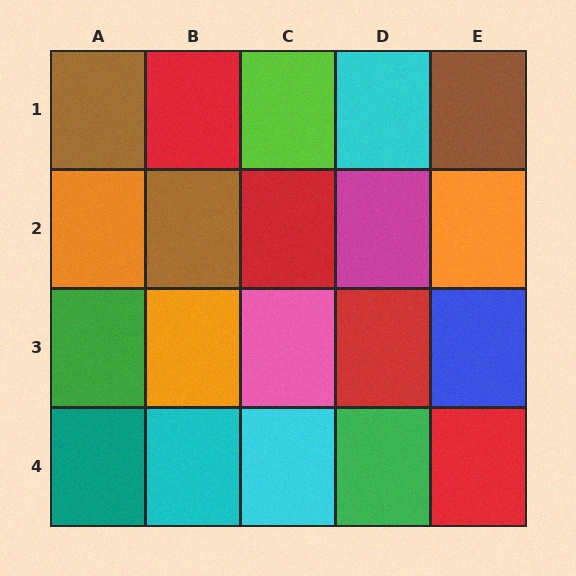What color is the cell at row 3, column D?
Red.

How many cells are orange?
3 cells are orange.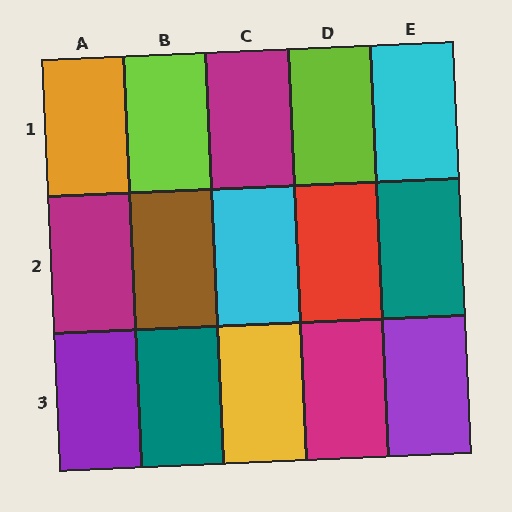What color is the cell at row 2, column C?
Cyan.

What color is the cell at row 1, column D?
Lime.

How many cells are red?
1 cell is red.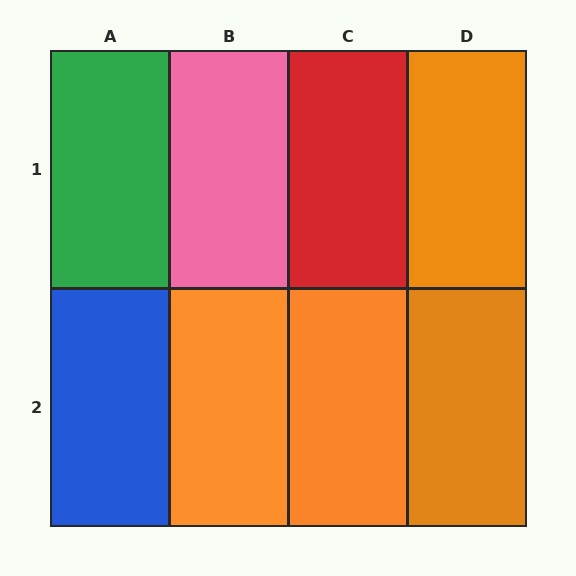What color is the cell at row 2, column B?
Orange.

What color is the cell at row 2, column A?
Blue.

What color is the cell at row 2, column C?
Orange.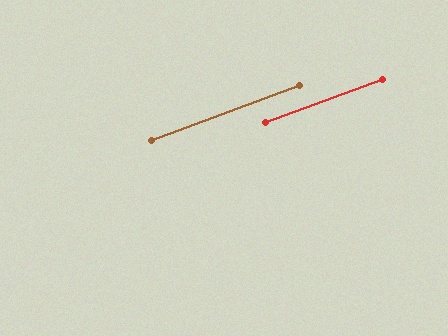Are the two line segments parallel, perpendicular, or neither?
Parallel — their directions differ by only 0.2°.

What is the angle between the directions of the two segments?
Approximately 0 degrees.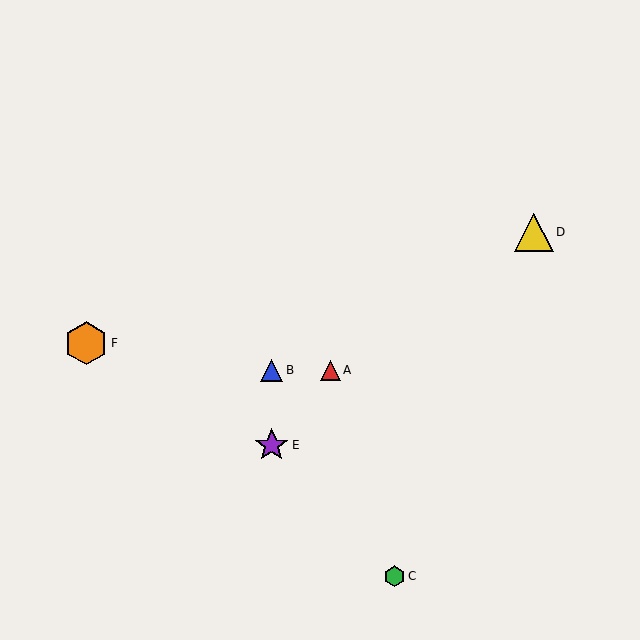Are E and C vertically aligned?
No, E is at x≈272 and C is at x≈395.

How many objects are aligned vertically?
2 objects (B, E) are aligned vertically.